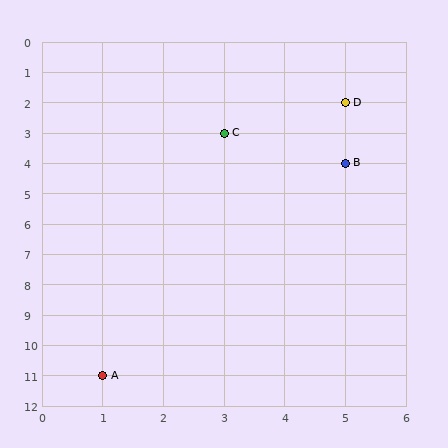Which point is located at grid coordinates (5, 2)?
Point D is at (5, 2).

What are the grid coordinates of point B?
Point B is at grid coordinates (5, 4).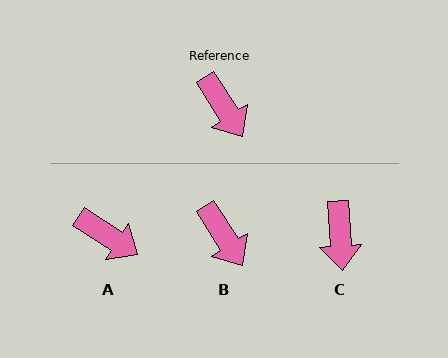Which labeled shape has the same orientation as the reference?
B.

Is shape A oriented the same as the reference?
No, it is off by about 25 degrees.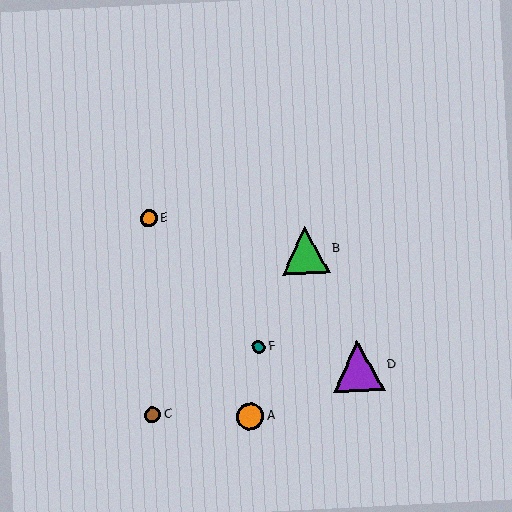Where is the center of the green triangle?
The center of the green triangle is at (305, 250).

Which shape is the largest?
The purple triangle (labeled D) is the largest.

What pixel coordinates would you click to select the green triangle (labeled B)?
Click at (305, 250) to select the green triangle B.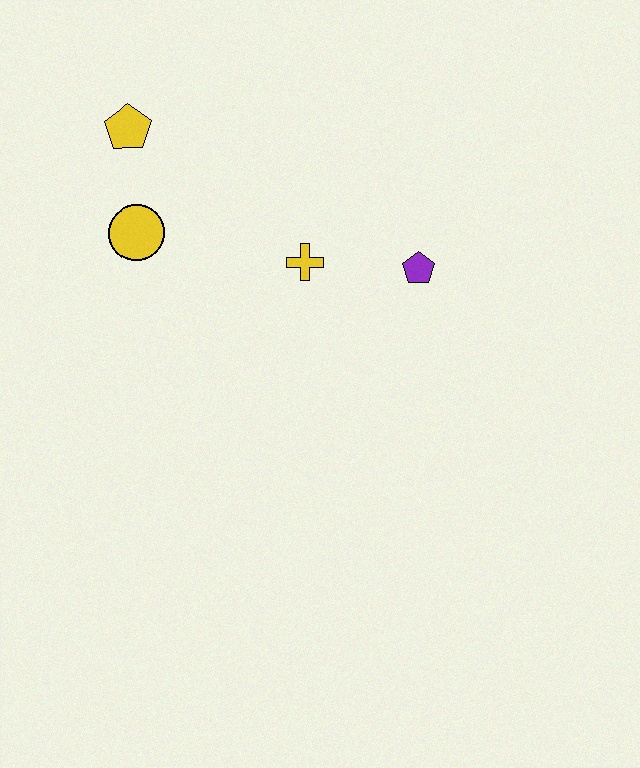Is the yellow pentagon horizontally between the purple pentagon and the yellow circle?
No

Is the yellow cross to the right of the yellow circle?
Yes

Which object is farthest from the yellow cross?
The yellow pentagon is farthest from the yellow cross.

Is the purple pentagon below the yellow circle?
Yes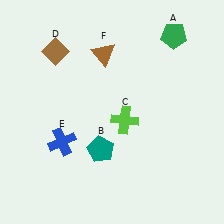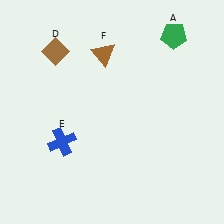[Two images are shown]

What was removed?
The lime cross (C), the teal pentagon (B) were removed in Image 2.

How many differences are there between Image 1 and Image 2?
There are 2 differences between the two images.